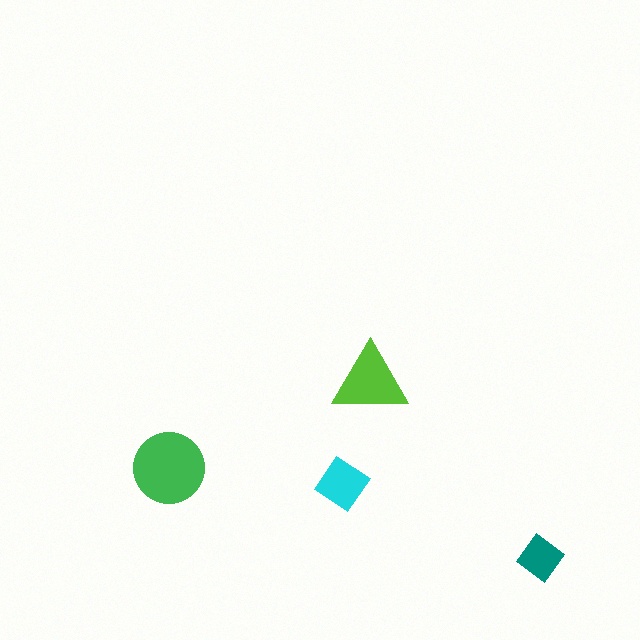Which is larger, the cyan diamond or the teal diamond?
The cyan diamond.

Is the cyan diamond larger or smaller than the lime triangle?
Smaller.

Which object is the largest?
The green circle.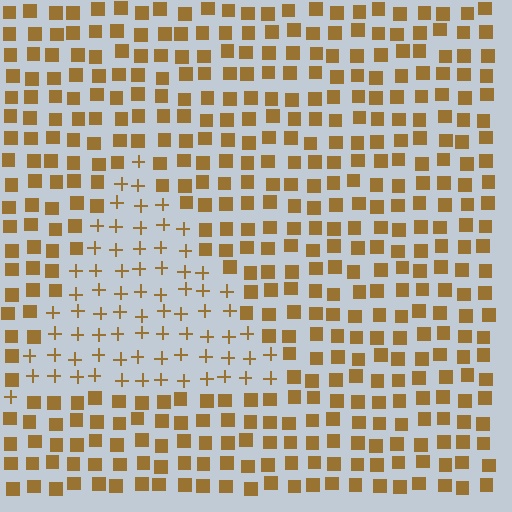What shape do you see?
I see a triangle.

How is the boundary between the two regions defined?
The boundary is defined by a change in element shape: plus signs inside vs. squares outside. All elements share the same color and spacing.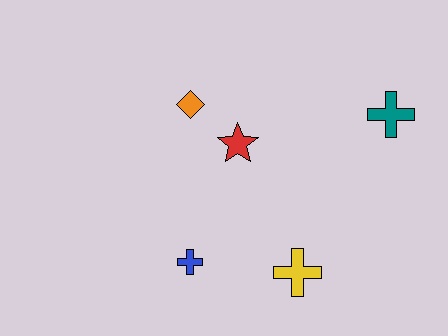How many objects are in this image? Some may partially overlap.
There are 5 objects.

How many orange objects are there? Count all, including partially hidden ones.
There is 1 orange object.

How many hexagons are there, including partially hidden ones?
There are no hexagons.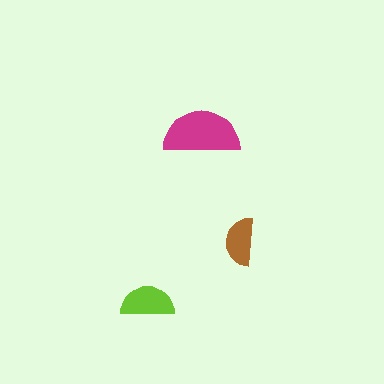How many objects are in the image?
There are 3 objects in the image.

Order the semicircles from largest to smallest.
the magenta one, the lime one, the brown one.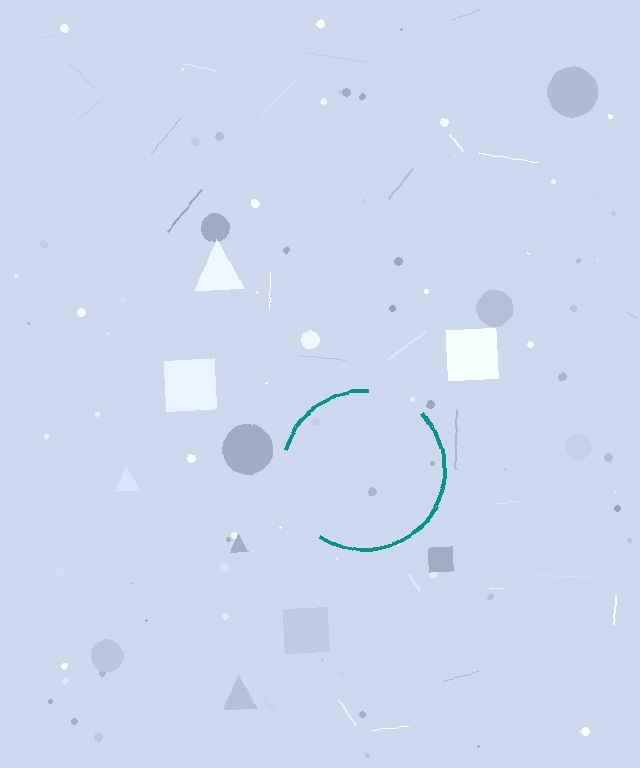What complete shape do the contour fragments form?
The contour fragments form a circle.